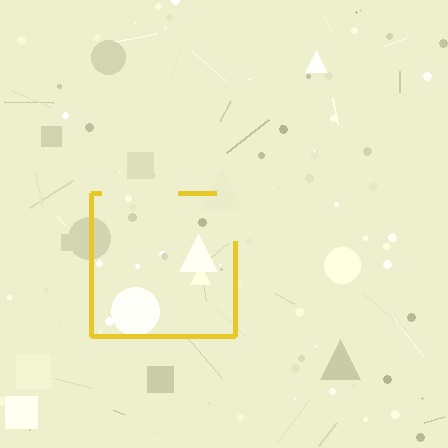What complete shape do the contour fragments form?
The contour fragments form a square.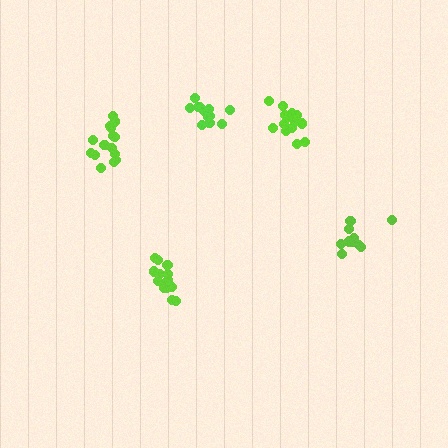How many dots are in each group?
Group 1: 12 dots, Group 2: 14 dots, Group 3: 10 dots, Group 4: 15 dots, Group 5: 15 dots (66 total).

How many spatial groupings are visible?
There are 5 spatial groupings.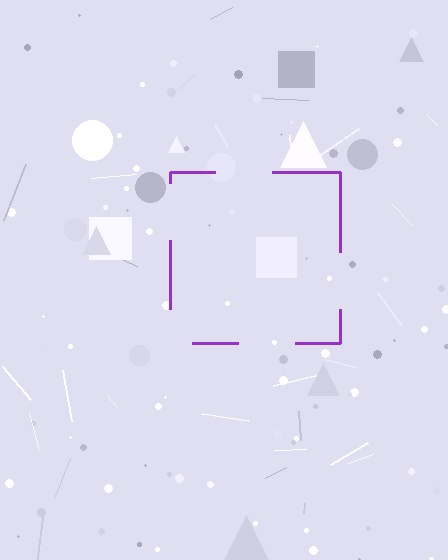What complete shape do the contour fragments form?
The contour fragments form a square.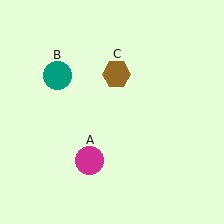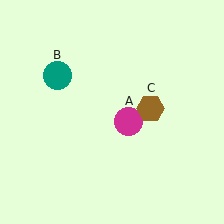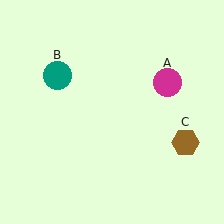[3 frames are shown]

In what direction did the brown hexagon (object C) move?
The brown hexagon (object C) moved down and to the right.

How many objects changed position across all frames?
2 objects changed position: magenta circle (object A), brown hexagon (object C).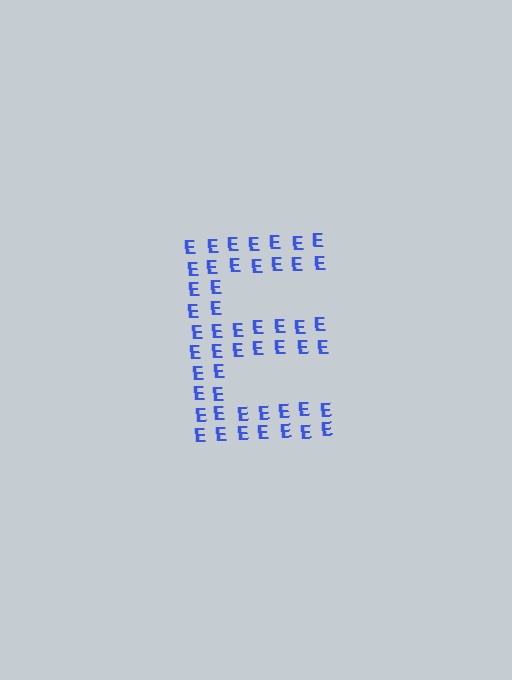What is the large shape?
The large shape is the letter E.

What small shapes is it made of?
It is made of small letter E's.